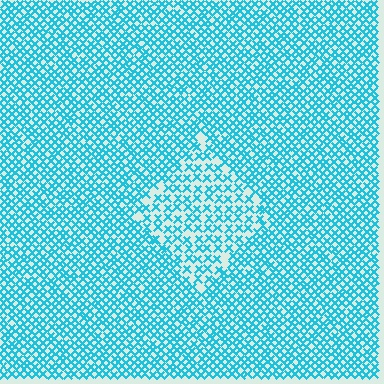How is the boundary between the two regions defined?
The boundary is defined by a change in element density (approximately 1.7x ratio). All elements are the same color, size, and shape.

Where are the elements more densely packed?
The elements are more densely packed outside the diamond boundary.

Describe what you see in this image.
The image contains small cyan elements arranged at two different densities. A diamond-shaped region is visible where the elements are less densely packed than the surrounding area.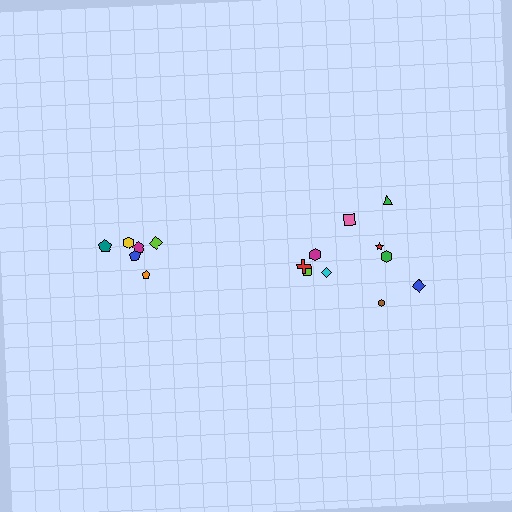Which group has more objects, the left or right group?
The right group.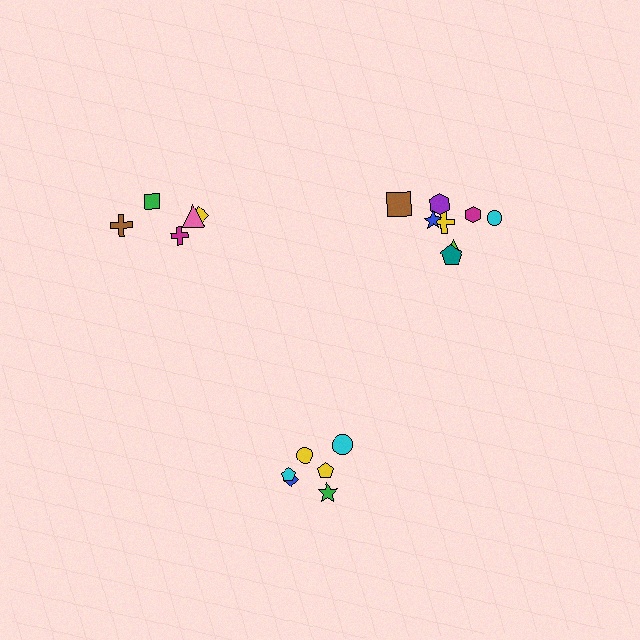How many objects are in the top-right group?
There are 8 objects.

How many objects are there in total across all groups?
There are 19 objects.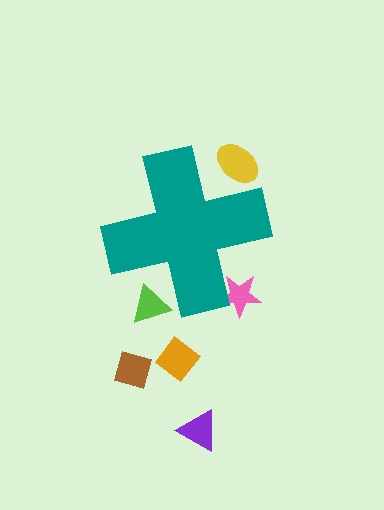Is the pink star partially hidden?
Yes, the pink star is partially hidden behind the teal cross.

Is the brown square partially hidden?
No, the brown square is fully visible.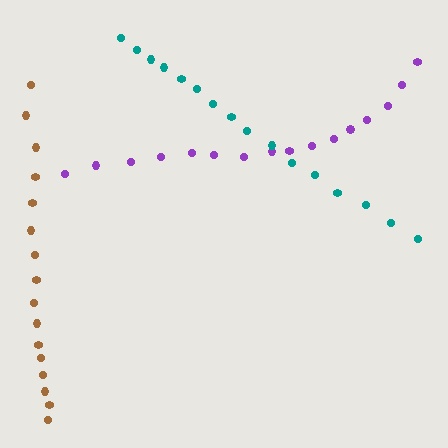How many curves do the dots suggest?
There are 3 distinct paths.